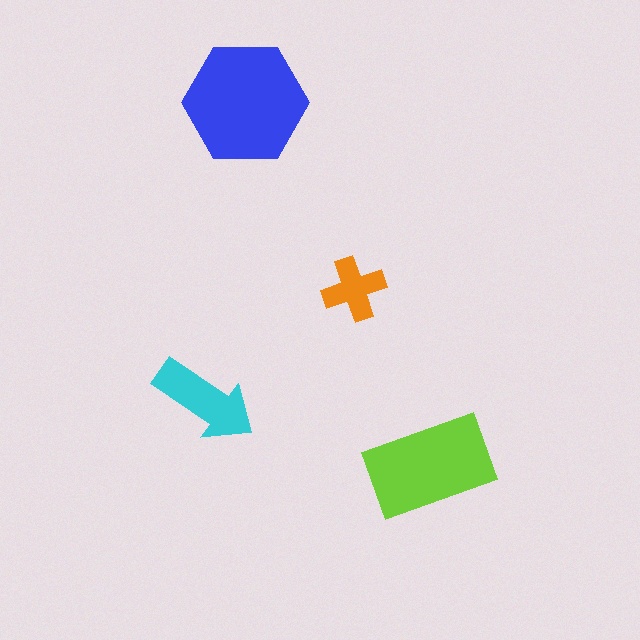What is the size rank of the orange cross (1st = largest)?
4th.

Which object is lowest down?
The lime rectangle is bottommost.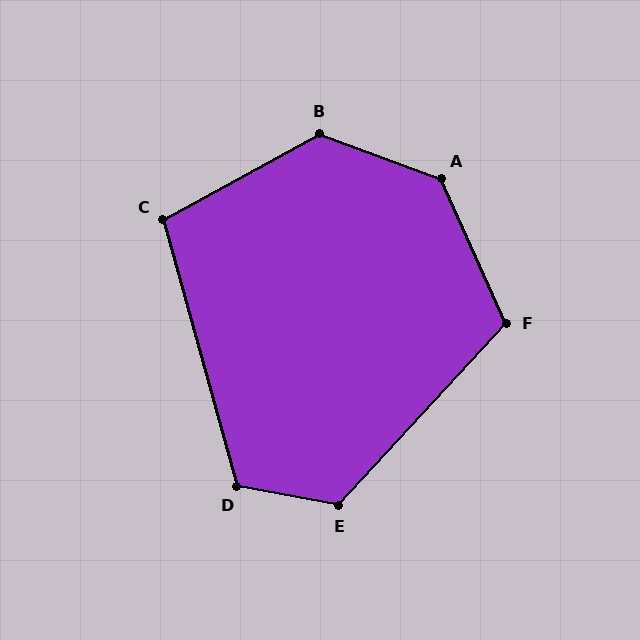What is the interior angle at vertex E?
Approximately 122 degrees (obtuse).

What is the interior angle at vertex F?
Approximately 113 degrees (obtuse).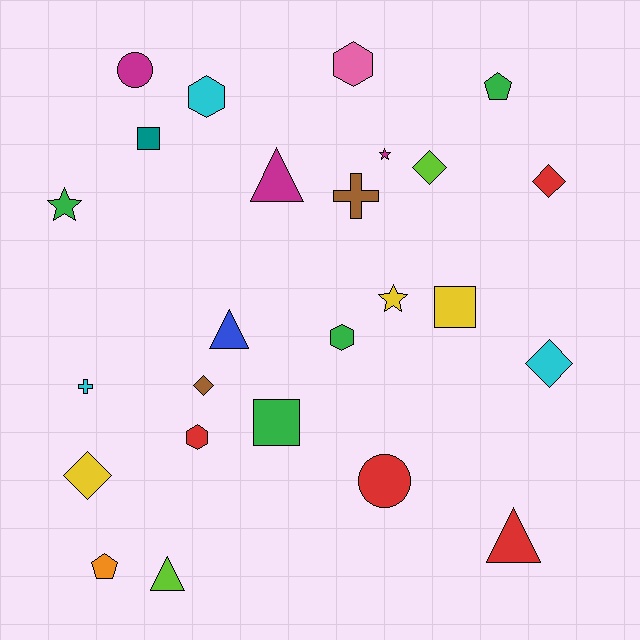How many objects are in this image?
There are 25 objects.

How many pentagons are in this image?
There are 2 pentagons.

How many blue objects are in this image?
There is 1 blue object.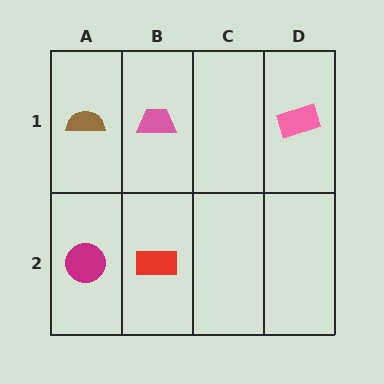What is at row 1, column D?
A pink rectangle.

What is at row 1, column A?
A brown semicircle.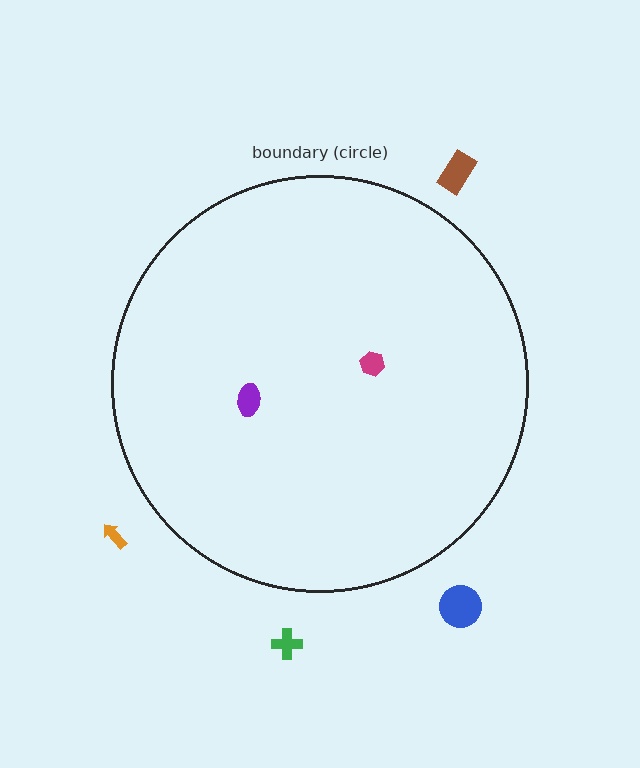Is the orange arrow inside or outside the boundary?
Outside.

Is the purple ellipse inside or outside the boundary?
Inside.